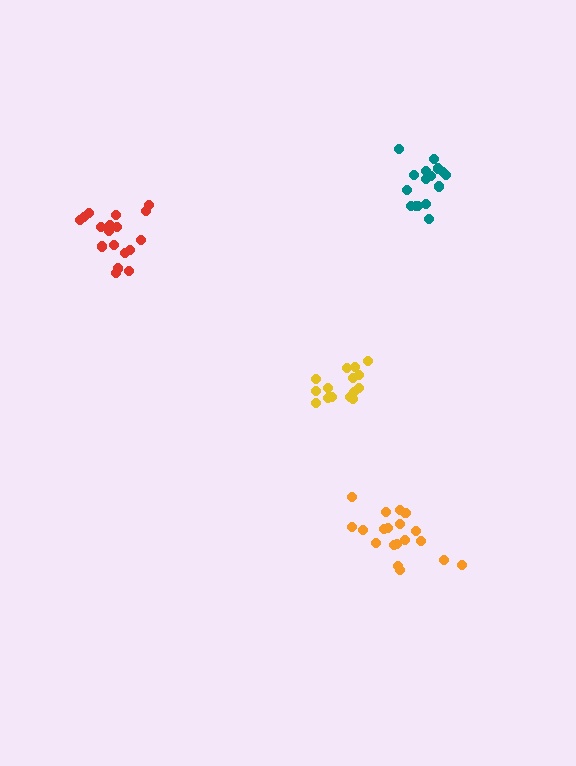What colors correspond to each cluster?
The clusters are colored: teal, yellow, red, orange.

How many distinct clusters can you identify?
There are 4 distinct clusters.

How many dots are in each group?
Group 1: 17 dots, Group 2: 15 dots, Group 3: 18 dots, Group 4: 19 dots (69 total).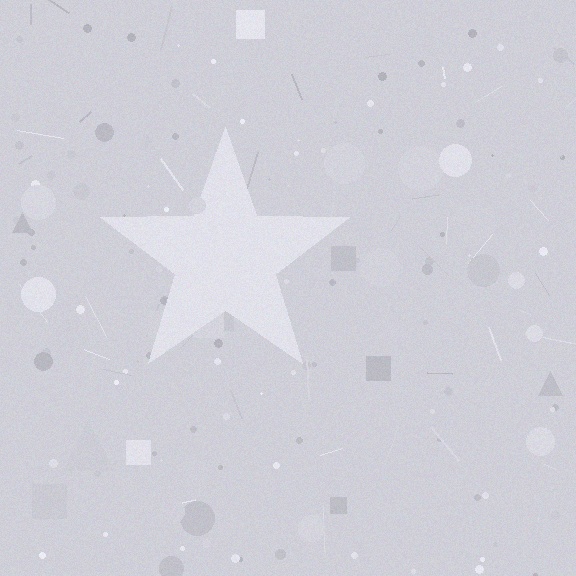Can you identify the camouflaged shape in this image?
The camouflaged shape is a star.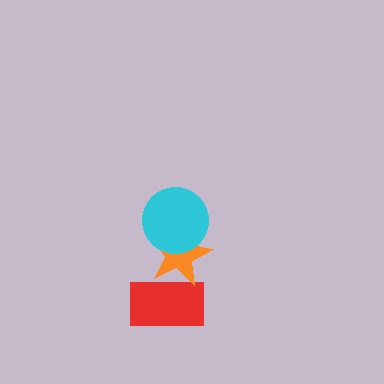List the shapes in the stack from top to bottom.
From top to bottom: the cyan circle, the orange star, the red rectangle.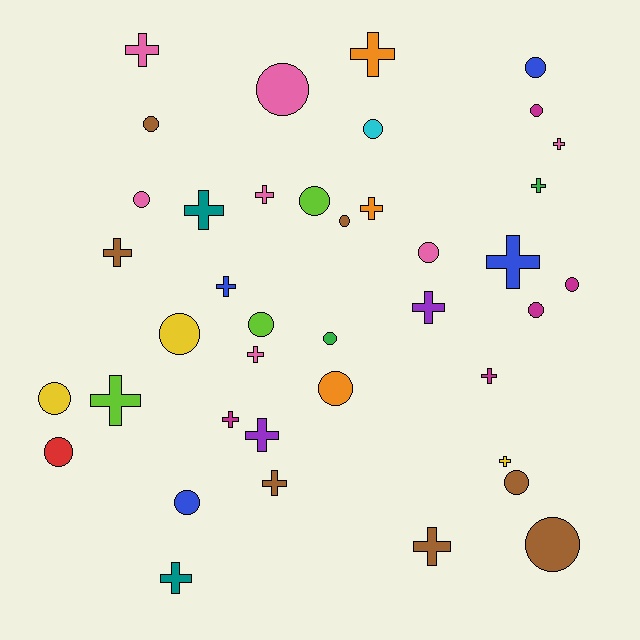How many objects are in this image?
There are 40 objects.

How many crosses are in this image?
There are 20 crosses.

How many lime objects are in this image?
There are 3 lime objects.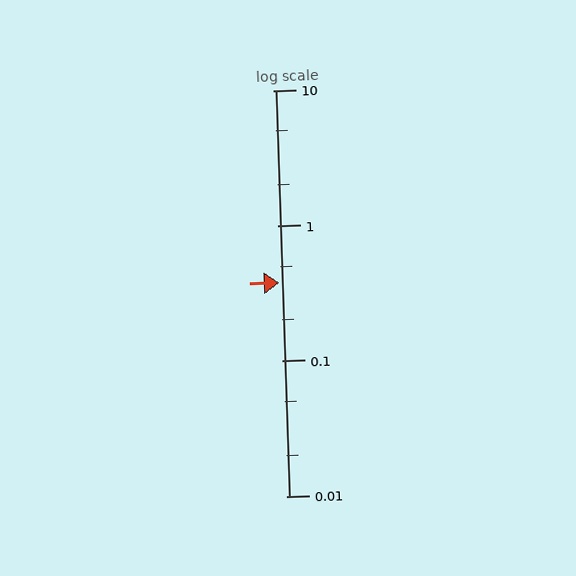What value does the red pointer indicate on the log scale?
The pointer indicates approximately 0.38.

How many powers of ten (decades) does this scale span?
The scale spans 3 decades, from 0.01 to 10.